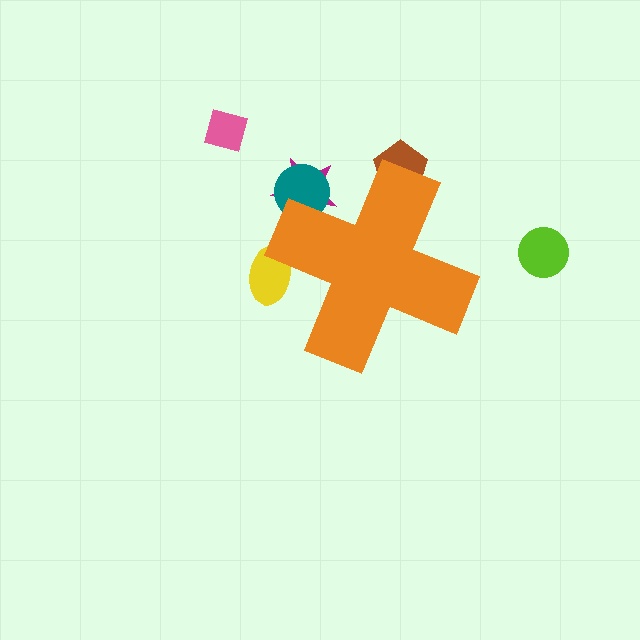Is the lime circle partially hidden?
No, the lime circle is fully visible.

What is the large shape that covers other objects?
An orange cross.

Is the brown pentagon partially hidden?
Yes, the brown pentagon is partially hidden behind the orange cross.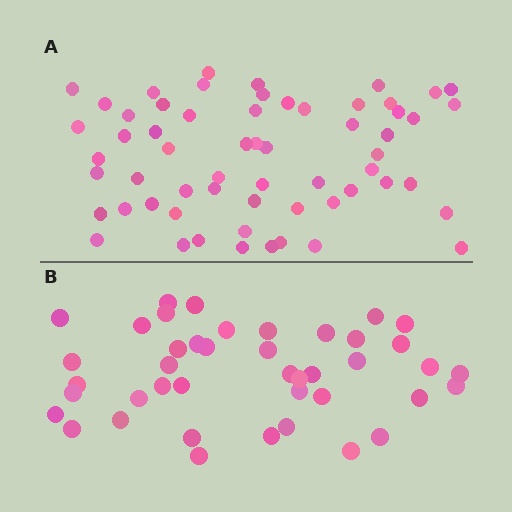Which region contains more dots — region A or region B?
Region A (the top region) has more dots.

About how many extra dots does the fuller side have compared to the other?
Region A has approximately 20 more dots than region B.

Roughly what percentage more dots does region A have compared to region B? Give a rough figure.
About 45% more.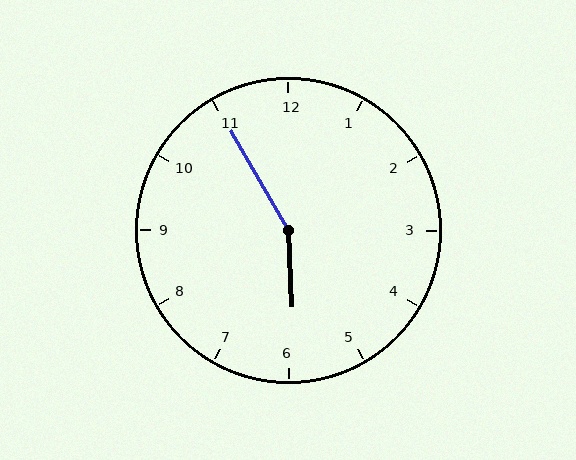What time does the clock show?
5:55.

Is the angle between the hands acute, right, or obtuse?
It is obtuse.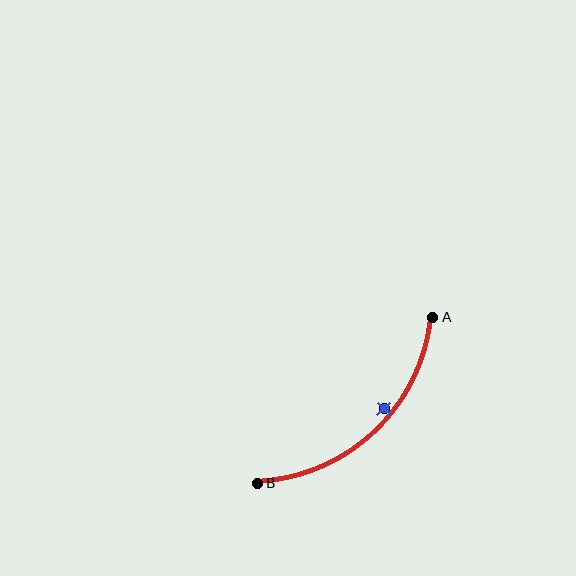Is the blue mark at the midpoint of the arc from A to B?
No — the blue mark does not lie on the arc at all. It sits slightly inside the curve.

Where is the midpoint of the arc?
The arc midpoint is the point on the curve farthest from the straight line joining A and B. It sits below and to the right of that line.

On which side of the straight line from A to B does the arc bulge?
The arc bulges below and to the right of the straight line connecting A and B.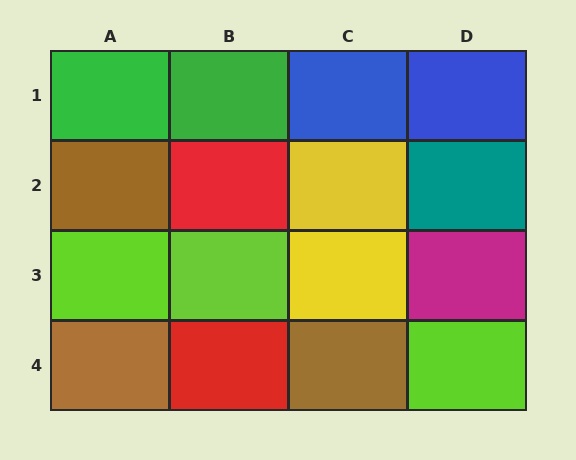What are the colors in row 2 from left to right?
Brown, red, yellow, teal.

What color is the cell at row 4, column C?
Brown.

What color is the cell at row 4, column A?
Brown.